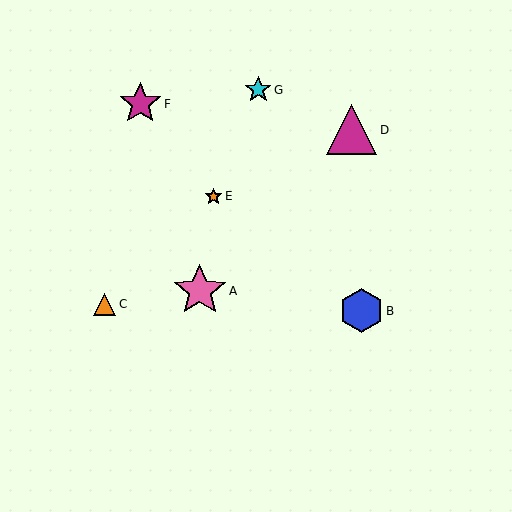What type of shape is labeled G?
Shape G is a cyan star.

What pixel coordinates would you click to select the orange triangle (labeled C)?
Click at (105, 304) to select the orange triangle C.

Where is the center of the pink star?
The center of the pink star is at (200, 291).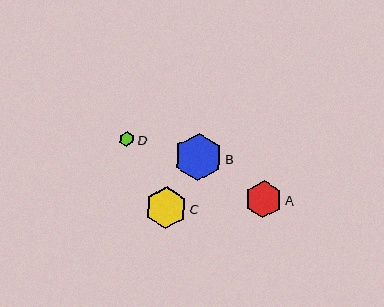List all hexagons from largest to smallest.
From largest to smallest: B, C, A, D.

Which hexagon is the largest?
Hexagon B is the largest with a size of approximately 48 pixels.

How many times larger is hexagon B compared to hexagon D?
Hexagon B is approximately 3.2 times the size of hexagon D.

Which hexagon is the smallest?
Hexagon D is the smallest with a size of approximately 15 pixels.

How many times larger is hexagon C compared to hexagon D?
Hexagon C is approximately 2.8 times the size of hexagon D.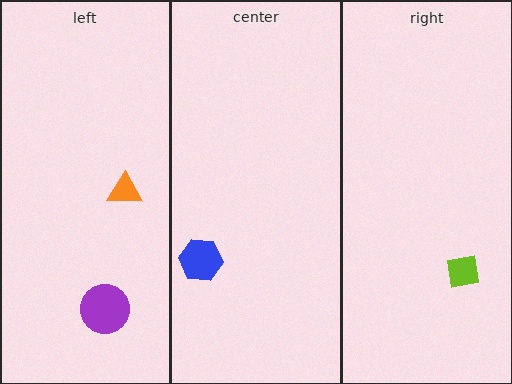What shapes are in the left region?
The orange triangle, the purple circle.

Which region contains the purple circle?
The left region.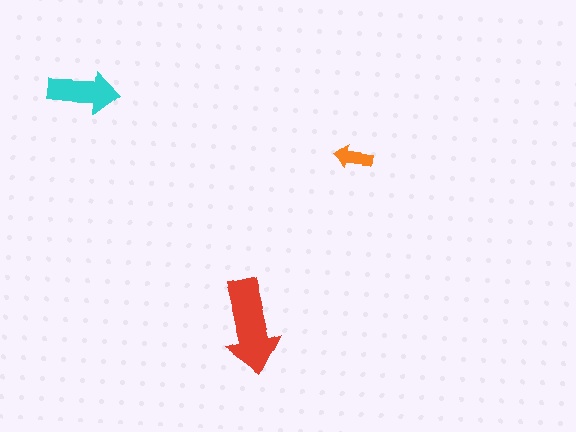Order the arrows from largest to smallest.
the red one, the cyan one, the orange one.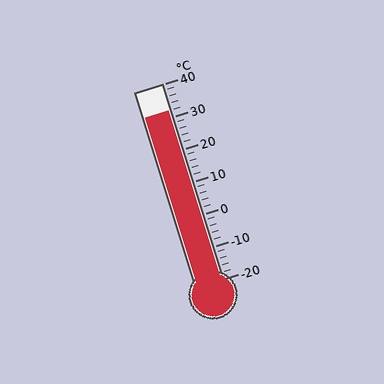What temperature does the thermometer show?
The thermometer shows approximately 32°C.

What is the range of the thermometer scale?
The thermometer scale ranges from -20°C to 40°C.